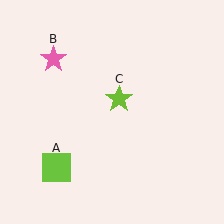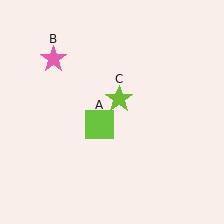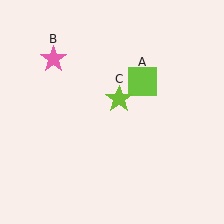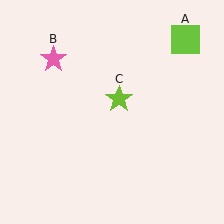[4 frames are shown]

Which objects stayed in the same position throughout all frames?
Pink star (object B) and lime star (object C) remained stationary.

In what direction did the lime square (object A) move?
The lime square (object A) moved up and to the right.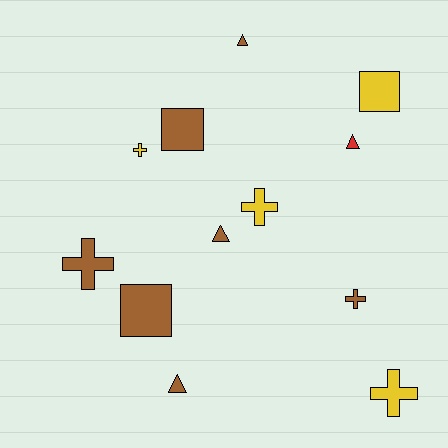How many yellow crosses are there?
There are 3 yellow crosses.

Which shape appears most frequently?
Cross, with 5 objects.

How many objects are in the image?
There are 12 objects.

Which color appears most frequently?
Brown, with 7 objects.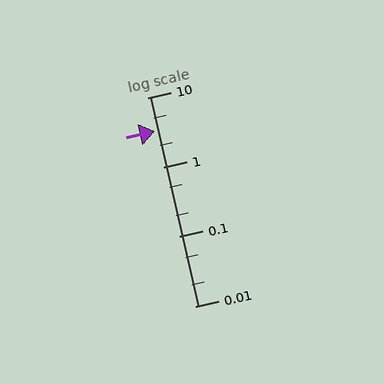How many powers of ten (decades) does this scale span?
The scale spans 3 decades, from 0.01 to 10.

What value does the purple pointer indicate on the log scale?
The pointer indicates approximately 3.3.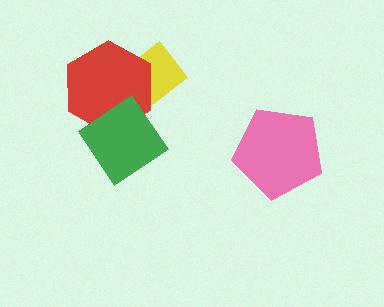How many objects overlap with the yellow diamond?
1 object overlaps with the yellow diamond.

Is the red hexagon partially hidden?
Yes, it is partially covered by another shape.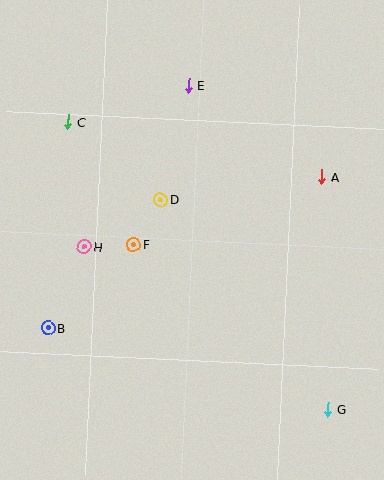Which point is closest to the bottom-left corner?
Point B is closest to the bottom-left corner.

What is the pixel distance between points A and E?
The distance between A and E is 162 pixels.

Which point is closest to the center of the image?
Point D at (161, 200) is closest to the center.